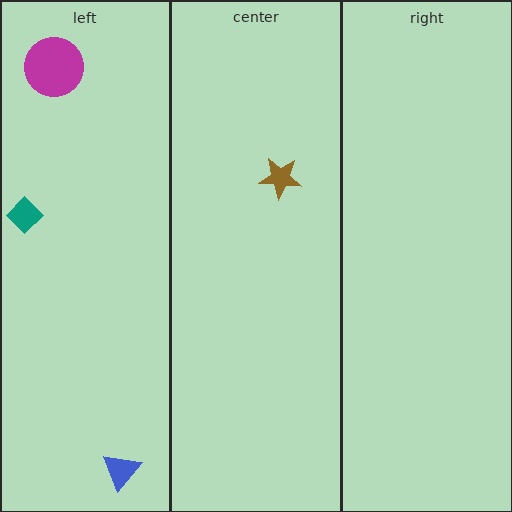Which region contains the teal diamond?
The left region.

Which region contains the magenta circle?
The left region.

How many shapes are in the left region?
3.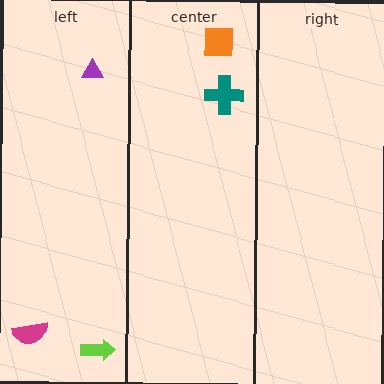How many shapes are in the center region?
2.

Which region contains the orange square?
The center region.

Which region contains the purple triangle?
The left region.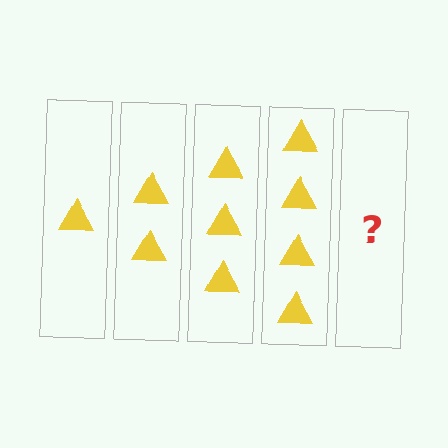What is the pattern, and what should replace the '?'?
The pattern is that each step adds one more triangle. The '?' should be 5 triangles.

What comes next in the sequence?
The next element should be 5 triangles.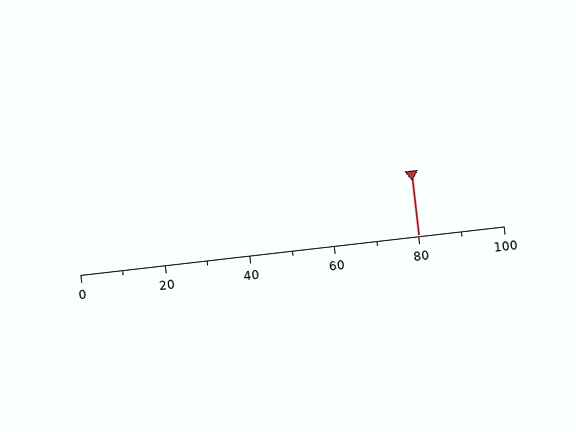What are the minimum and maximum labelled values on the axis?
The axis runs from 0 to 100.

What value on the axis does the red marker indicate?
The marker indicates approximately 80.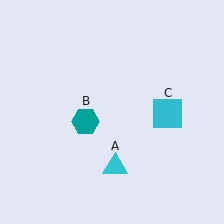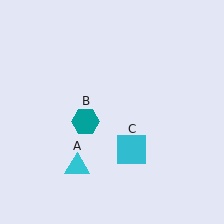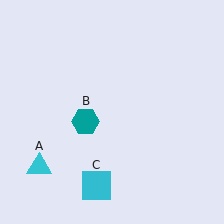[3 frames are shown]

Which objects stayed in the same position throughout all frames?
Teal hexagon (object B) remained stationary.